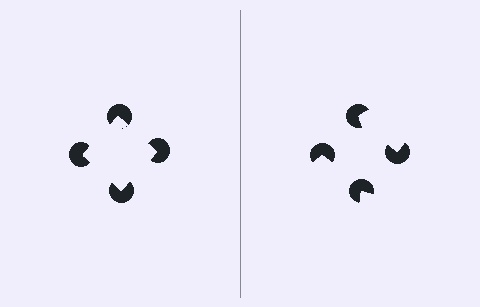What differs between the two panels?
The pac-man discs are positioned identically on both sides; only the wedge orientations differ. On the left they align to a square; on the right they are misaligned.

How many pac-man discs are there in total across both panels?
8 — 4 on each side.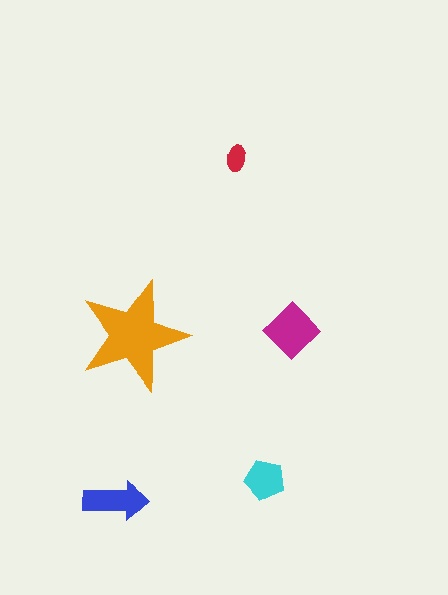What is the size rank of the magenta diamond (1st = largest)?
2nd.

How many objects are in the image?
There are 5 objects in the image.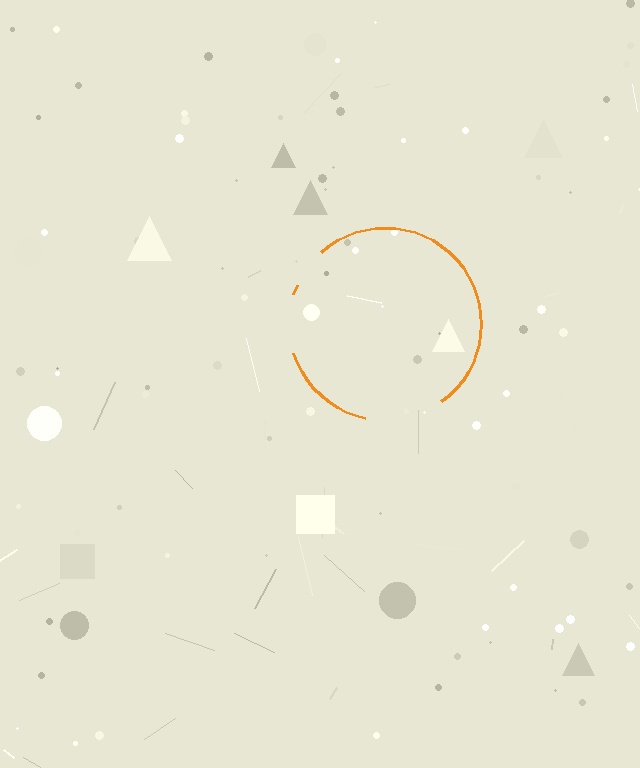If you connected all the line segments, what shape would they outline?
They would outline a circle.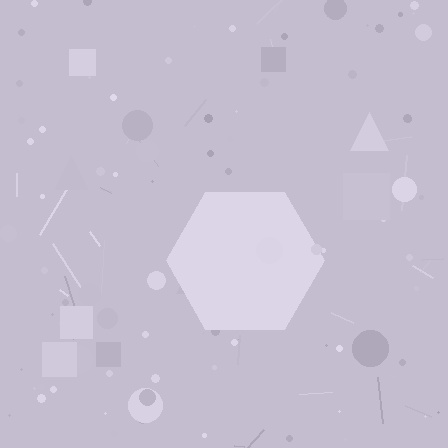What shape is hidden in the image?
A hexagon is hidden in the image.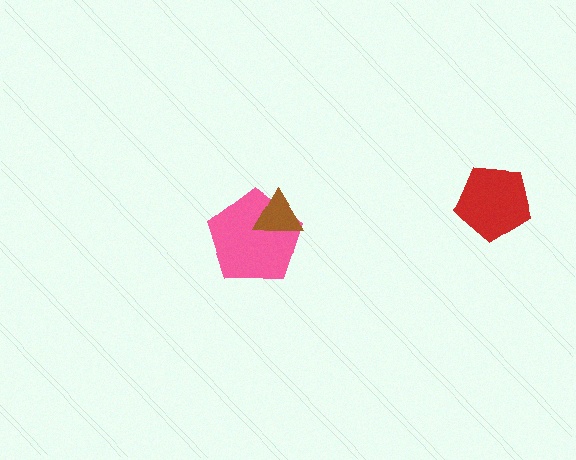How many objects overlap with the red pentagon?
0 objects overlap with the red pentagon.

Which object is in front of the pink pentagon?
The brown triangle is in front of the pink pentagon.